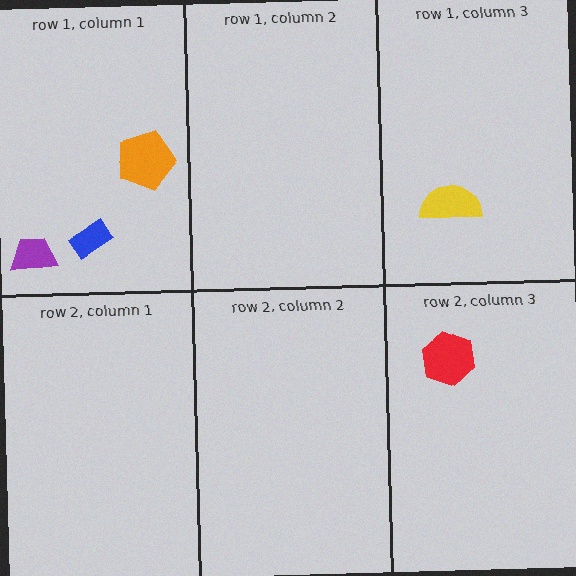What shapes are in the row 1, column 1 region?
The blue rectangle, the purple trapezoid, the orange pentagon.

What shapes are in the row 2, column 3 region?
The red hexagon.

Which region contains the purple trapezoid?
The row 1, column 1 region.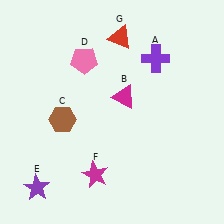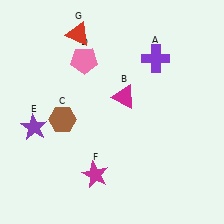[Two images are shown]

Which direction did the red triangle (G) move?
The red triangle (G) moved left.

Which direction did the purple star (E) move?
The purple star (E) moved up.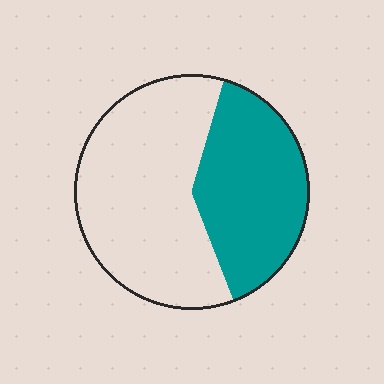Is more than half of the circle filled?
No.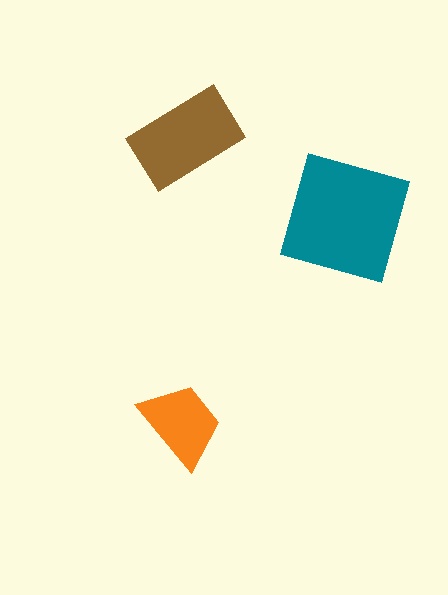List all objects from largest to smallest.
The teal square, the brown rectangle, the orange trapezoid.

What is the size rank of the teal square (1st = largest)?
1st.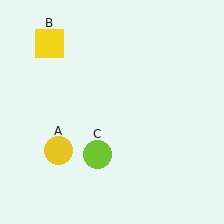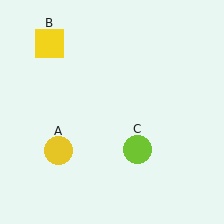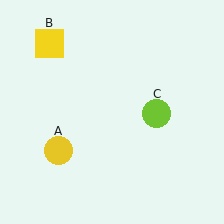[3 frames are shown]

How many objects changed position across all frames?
1 object changed position: lime circle (object C).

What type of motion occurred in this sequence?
The lime circle (object C) rotated counterclockwise around the center of the scene.